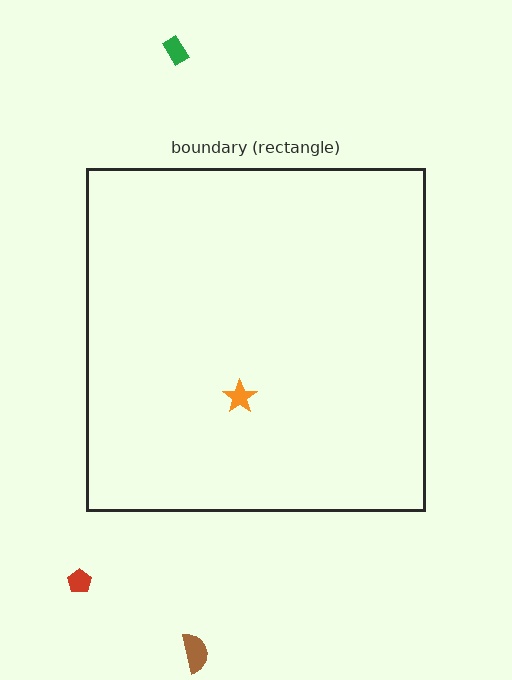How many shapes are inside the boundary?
1 inside, 3 outside.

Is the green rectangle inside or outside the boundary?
Outside.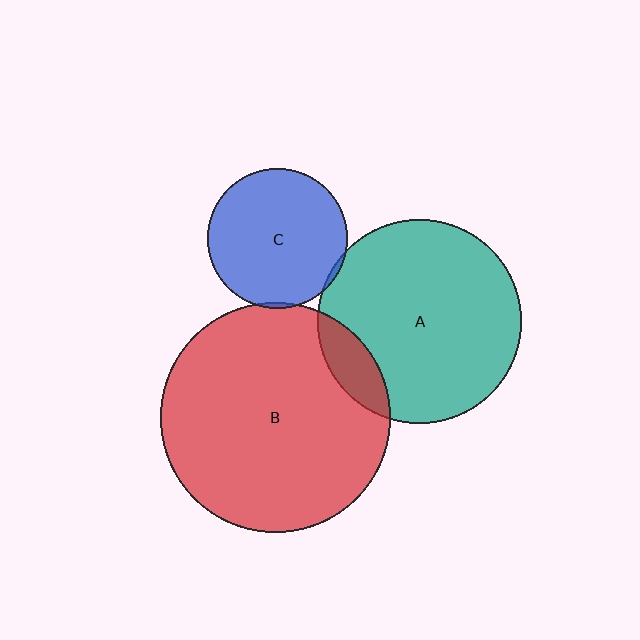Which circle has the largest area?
Circle B (red).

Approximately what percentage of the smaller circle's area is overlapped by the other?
Approximately 10%.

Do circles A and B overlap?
Yes.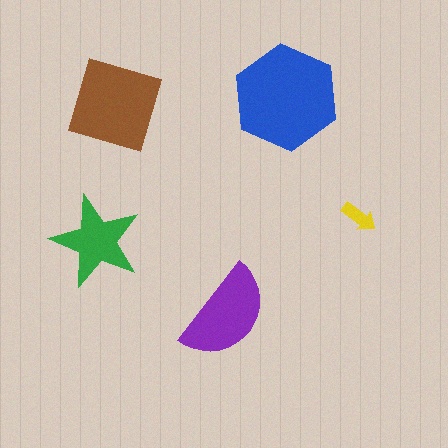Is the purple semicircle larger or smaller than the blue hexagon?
Smaller.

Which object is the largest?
The blue hexagon.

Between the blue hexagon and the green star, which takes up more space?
The blue hexagon.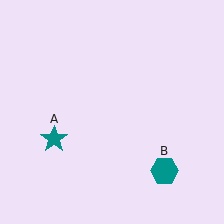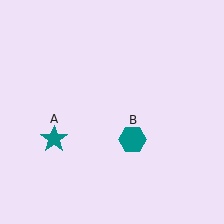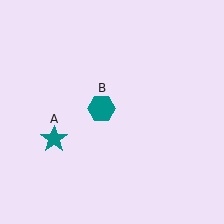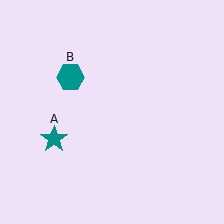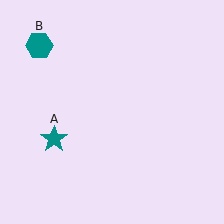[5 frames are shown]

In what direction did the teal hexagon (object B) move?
The teal hexagon (object B) moved up and to the left.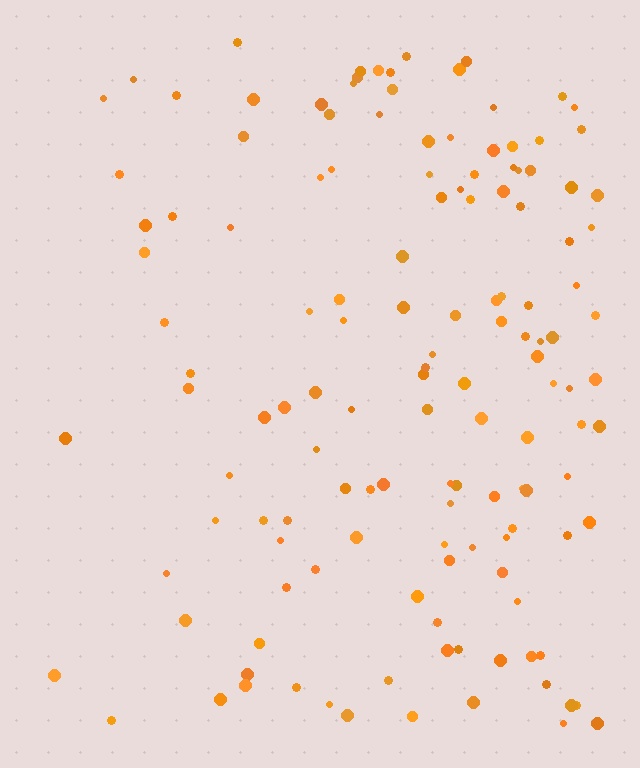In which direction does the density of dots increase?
From left to right, with the right side densest.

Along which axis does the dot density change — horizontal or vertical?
Horizontal.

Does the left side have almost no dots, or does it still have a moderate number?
Still a moderate number, just noticeably fewer than the right.